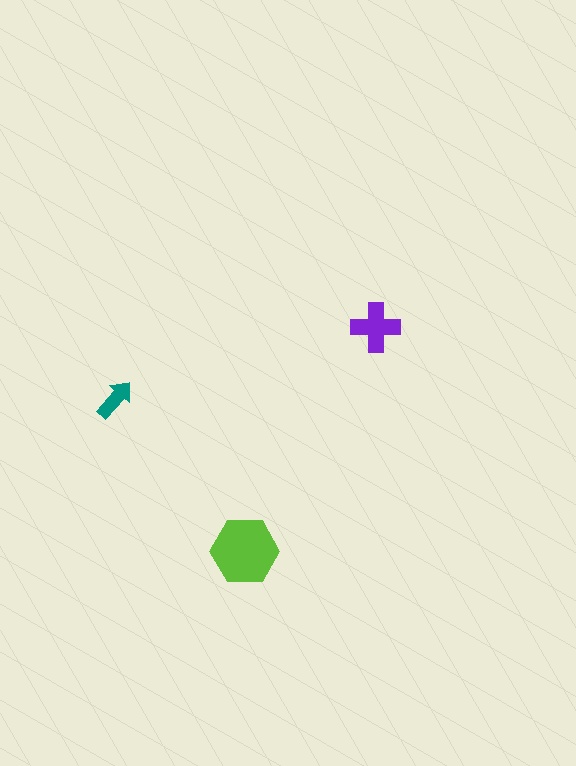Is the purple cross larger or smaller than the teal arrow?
Larger.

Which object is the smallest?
The teal arrow.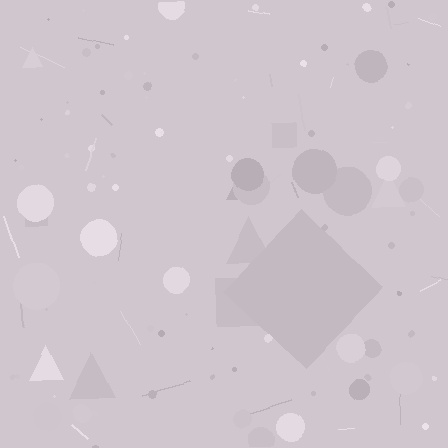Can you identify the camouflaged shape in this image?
The camouflaged shape is a diamond.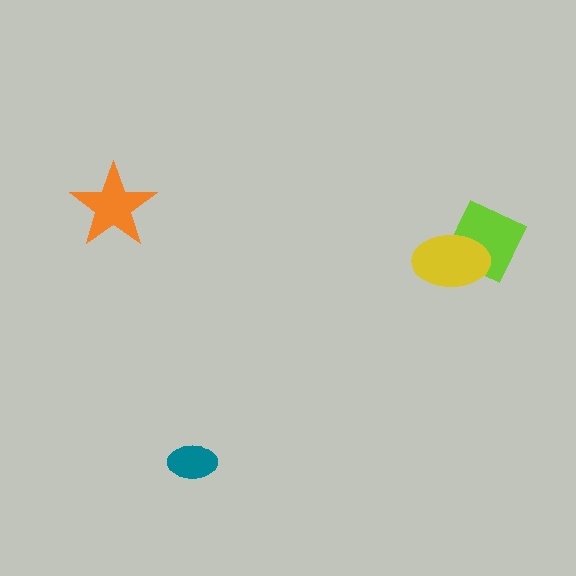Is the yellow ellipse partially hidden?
No, no other shape covers it.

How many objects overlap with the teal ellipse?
0 objects overlap with the teal ellipse.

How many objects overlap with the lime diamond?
1 object overlaps with the lime diamond.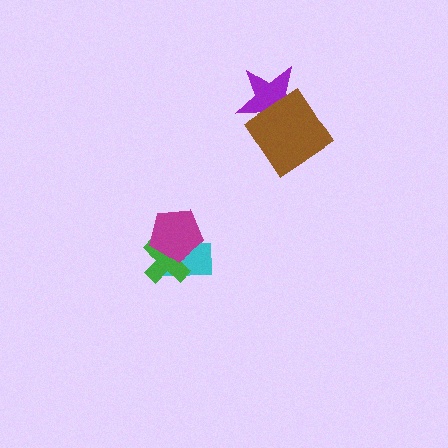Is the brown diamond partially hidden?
No, no other shape covers it.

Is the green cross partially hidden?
Yes, it is partially covered by another shape.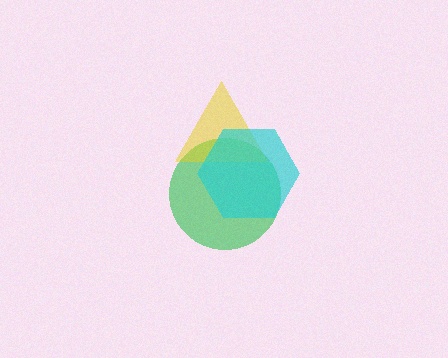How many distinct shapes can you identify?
There are 3 distinct shapes: a green circle, a yellow triangle, a cyan hexagon.